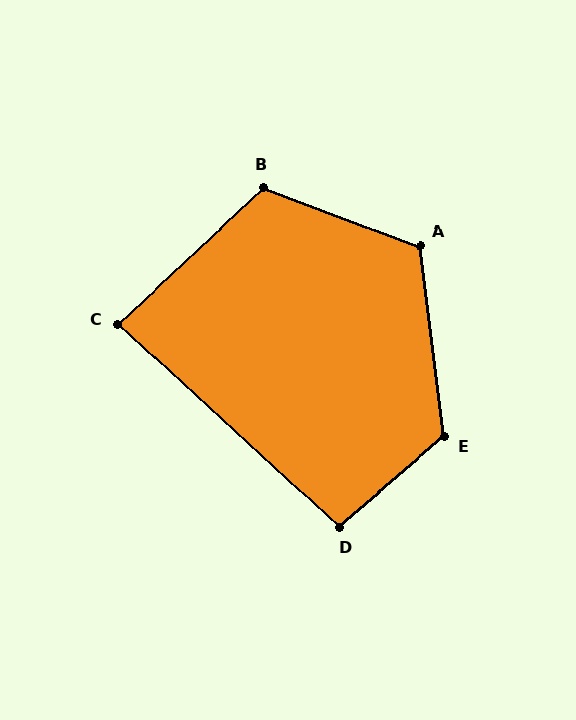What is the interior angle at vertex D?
Approximately 97 degrees (obtuse).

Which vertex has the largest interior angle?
E, at approximately 123 degrees.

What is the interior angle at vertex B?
Approximately 116 degrees (obtuse).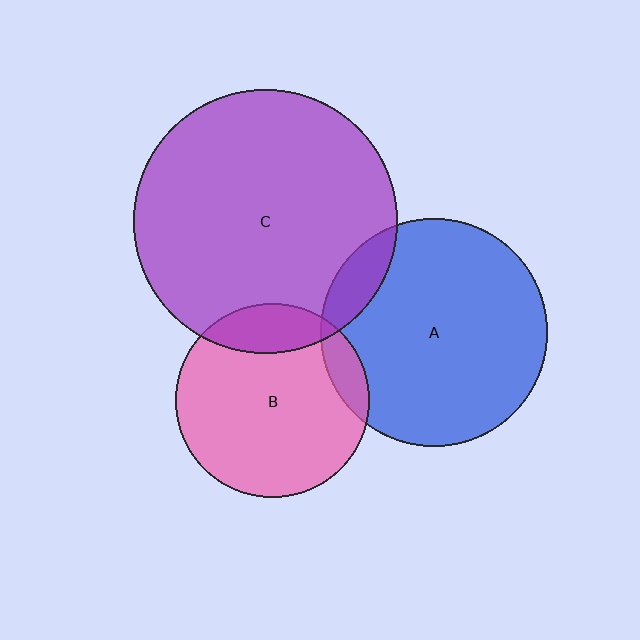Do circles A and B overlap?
Yes.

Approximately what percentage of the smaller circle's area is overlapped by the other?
Approximately 10%.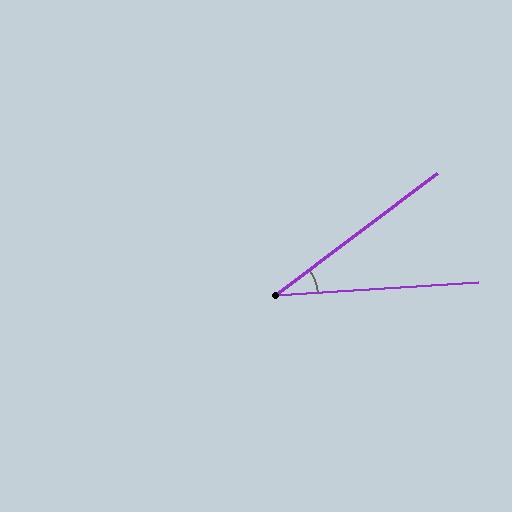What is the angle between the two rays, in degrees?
Approximately 33 degrees.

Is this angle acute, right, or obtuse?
It is acute.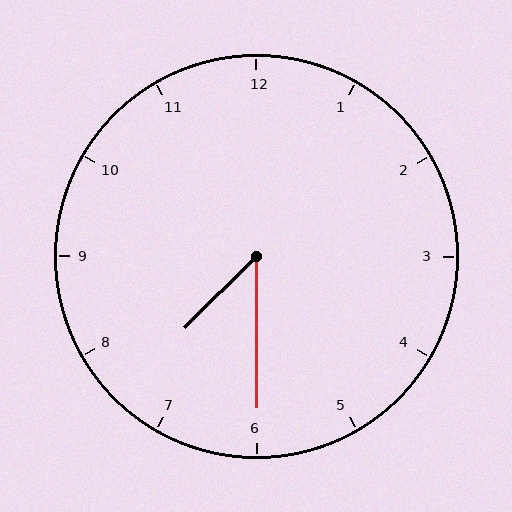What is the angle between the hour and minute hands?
Approximately 45 degrees.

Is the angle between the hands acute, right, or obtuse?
It is acute.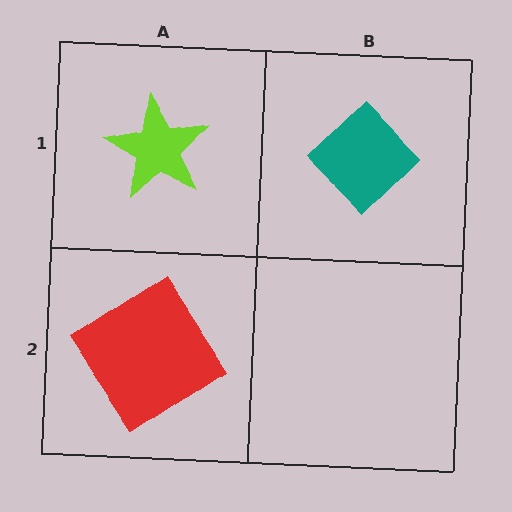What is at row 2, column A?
A red diamond.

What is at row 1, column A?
A lime star.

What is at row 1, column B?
A teal diamond.